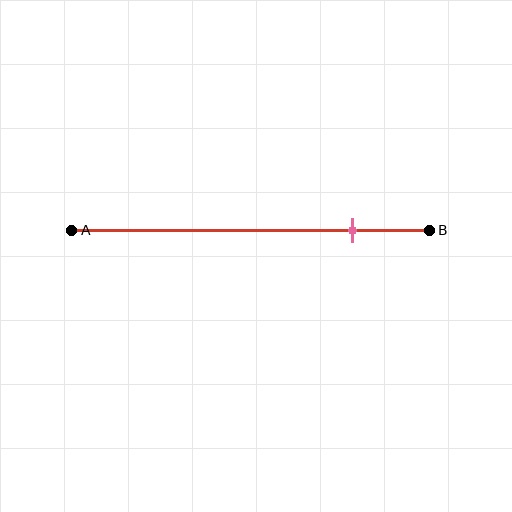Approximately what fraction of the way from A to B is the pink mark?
The pink mark is approximately 80% of the way from A to B.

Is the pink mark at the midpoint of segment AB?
No, the mark is at about 80% from A, not at the 50% midpoint.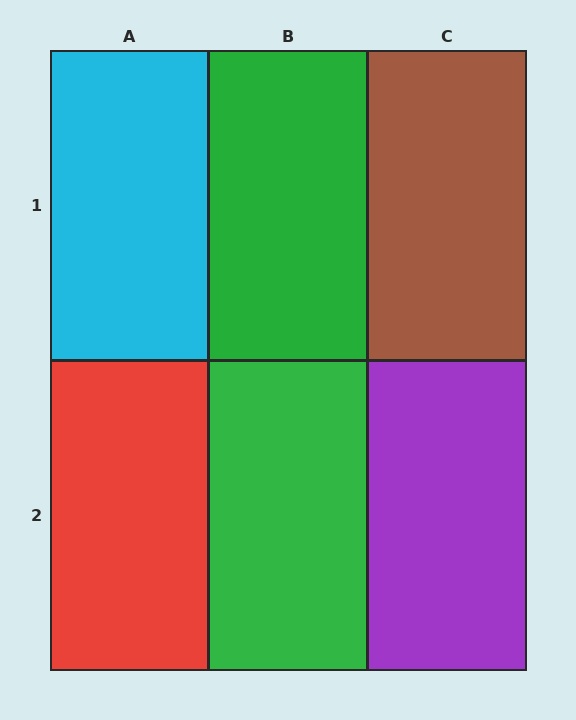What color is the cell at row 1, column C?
Brown.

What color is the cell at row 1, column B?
Green.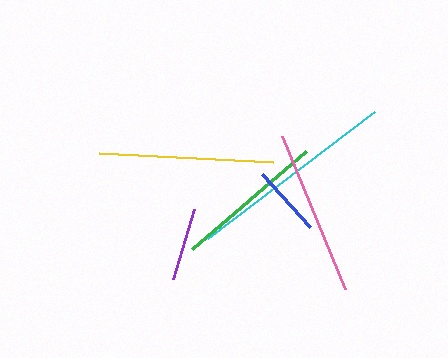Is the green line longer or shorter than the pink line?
The pink line is longer than the green line.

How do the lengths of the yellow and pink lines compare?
The yellow and pink lines are approximately the same length.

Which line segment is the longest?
The cyan line is the longest at approximately 209 pixels.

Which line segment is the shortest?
The blue line is the shortest at approximately 71 pixels.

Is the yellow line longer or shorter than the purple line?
The yellow line is longer than the purple line.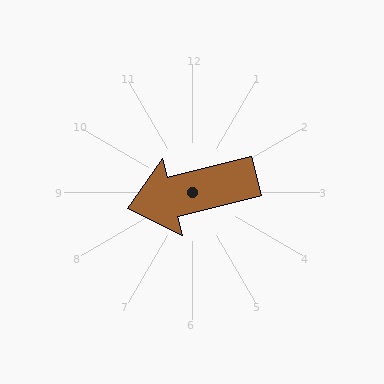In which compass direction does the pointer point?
West.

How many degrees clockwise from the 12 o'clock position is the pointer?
Approximately 256 degrees.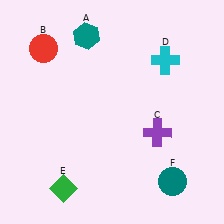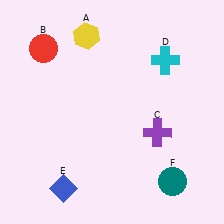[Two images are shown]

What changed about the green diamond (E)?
In Image 1, E is green. In Image 2, it changed to blue.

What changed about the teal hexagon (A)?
In Image 1, A is teal. In Image 2, it changed to yellow.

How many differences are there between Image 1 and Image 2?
There are 2 differences between the two images.